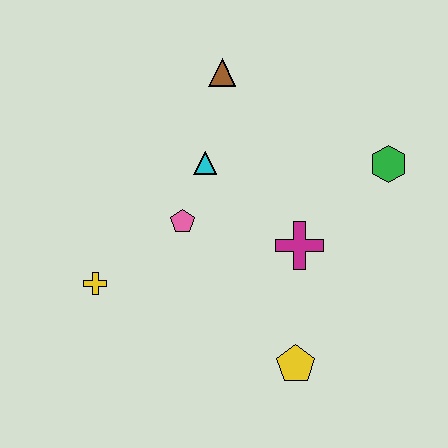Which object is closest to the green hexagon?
The magenta cross is closest to the green hexagon.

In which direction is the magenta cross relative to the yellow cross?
The magenta cross is to the right of the yellow cross.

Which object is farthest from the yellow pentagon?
The brown triangle is farthest from the yellow pentagon.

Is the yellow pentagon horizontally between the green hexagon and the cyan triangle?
Yes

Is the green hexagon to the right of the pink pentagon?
Yes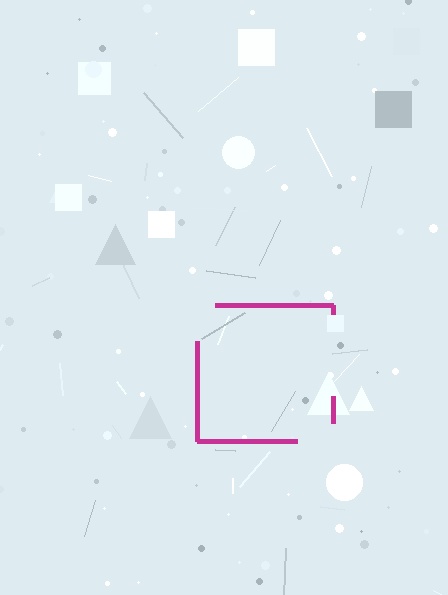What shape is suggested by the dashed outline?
The dashed outline suggests a square.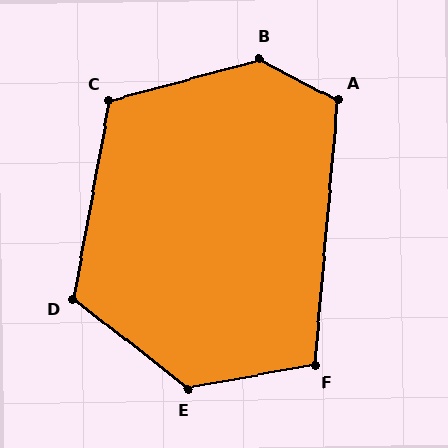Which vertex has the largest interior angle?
B, at approximately 137 degrees.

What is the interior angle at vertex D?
Approximately 118 degrees (obtuse).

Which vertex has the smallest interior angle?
F, at approximately 105 degrees.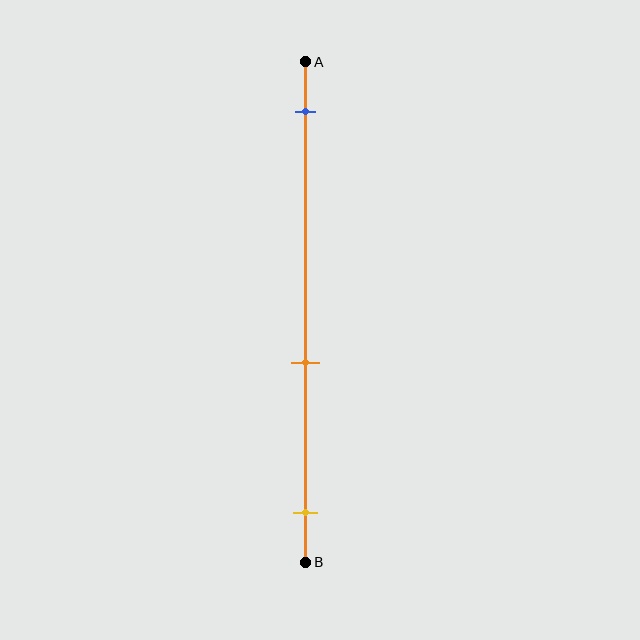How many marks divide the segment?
There are 3 marks dividing the segment.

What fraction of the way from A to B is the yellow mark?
The yellow mark is approximately 90% (0.9) of the way from A to B.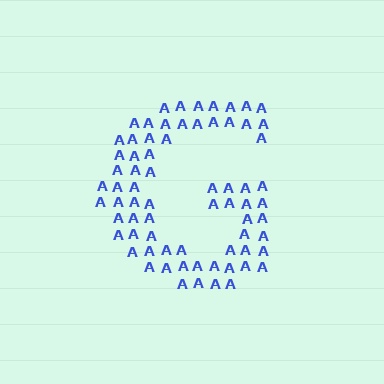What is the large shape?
The large shape is the letter G.